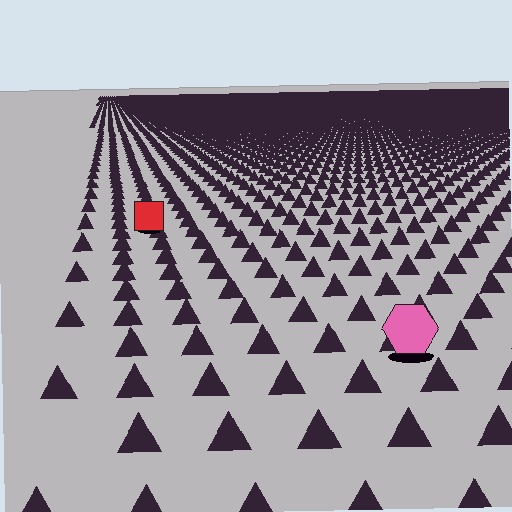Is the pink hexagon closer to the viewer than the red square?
Yes. The pink hexagon is closer — you can tell from the texture gradient: the ground texture is coarser near it.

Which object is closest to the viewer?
The pink hexagon is closest. The texture marks near it are larger and more spread out.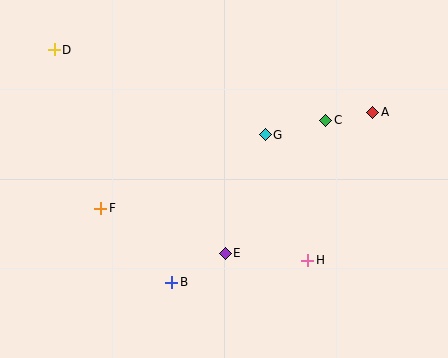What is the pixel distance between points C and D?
The distance between C and D is 280 pixels.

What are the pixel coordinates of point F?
Point F is at (101, 208).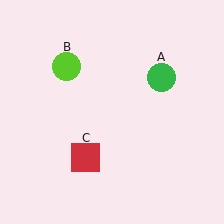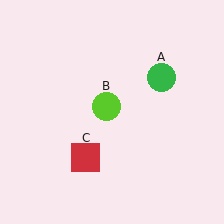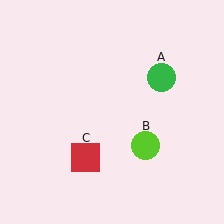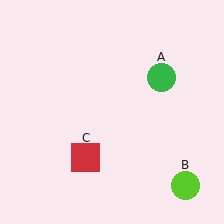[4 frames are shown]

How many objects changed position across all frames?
1 object changed position: lime circle (object B).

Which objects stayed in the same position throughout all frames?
Green circle (object A) and red square (object C) remained stationary.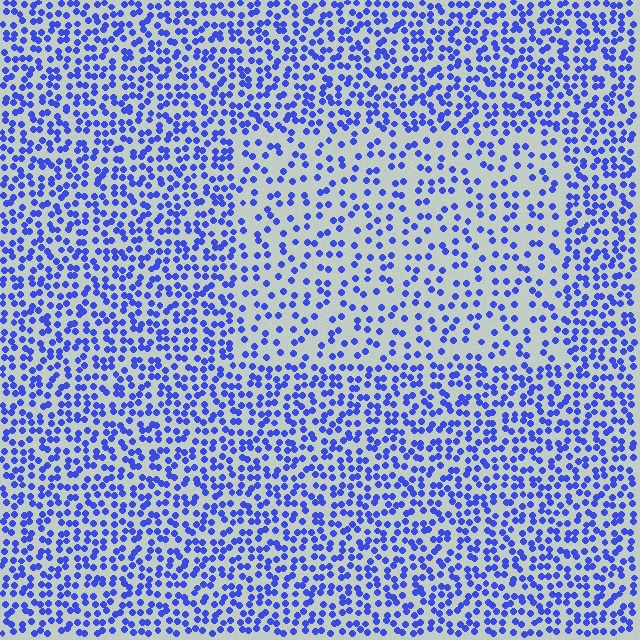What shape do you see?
I see a rectangle.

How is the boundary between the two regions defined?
The boundary is defined by a change in element density (approximately 1.9x ratio). All elements are the same color, size, and shape.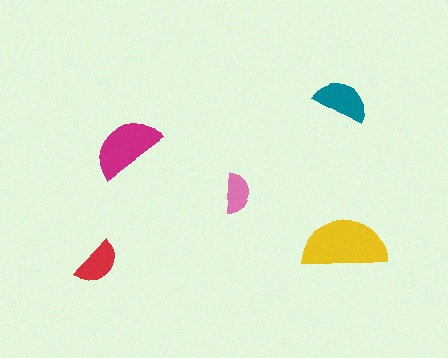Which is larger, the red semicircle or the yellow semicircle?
The yellow one.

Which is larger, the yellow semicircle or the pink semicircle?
The yellow one.